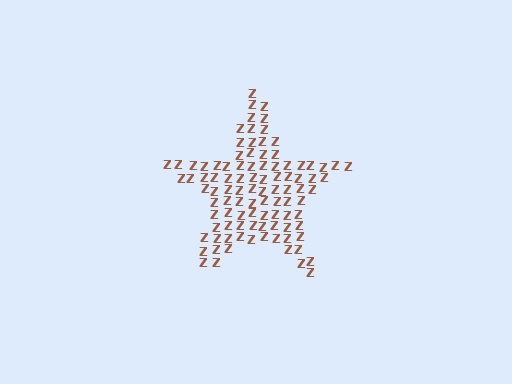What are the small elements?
The small elements are letter Z's.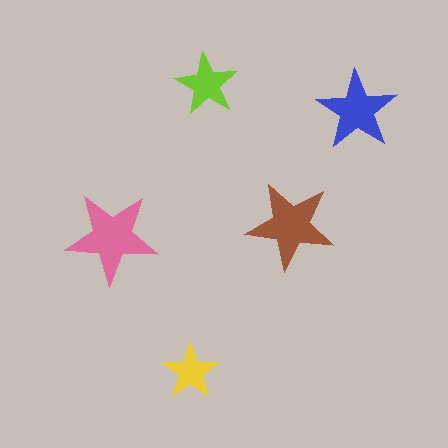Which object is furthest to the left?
The pink star is leftmost.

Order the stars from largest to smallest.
the pink one, the brown one, the blue one, the lime one, the yellow one.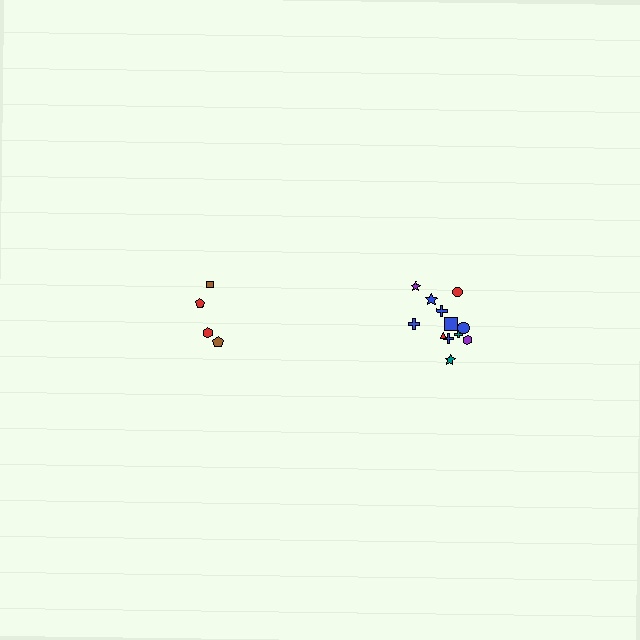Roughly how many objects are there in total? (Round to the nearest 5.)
Roughly 15 objects in total.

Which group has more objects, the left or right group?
The right group.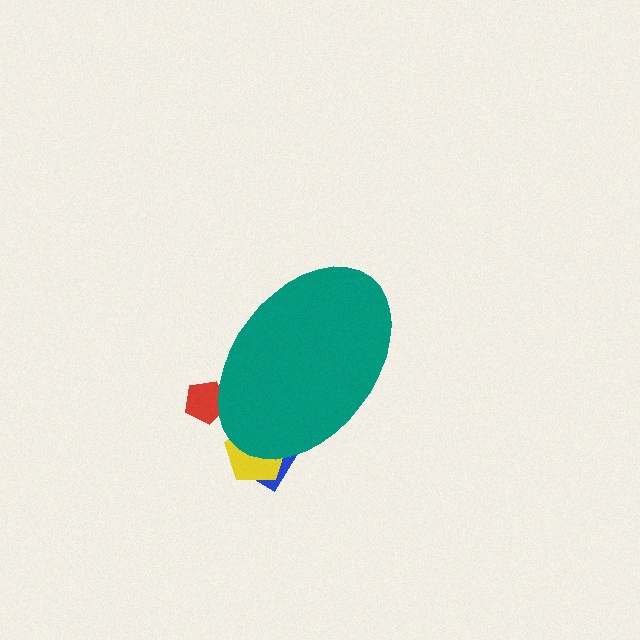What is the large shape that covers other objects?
A teal ellipse.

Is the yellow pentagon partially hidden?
Yes, the yellow pentagon is partially hidden behind the teal ellipse.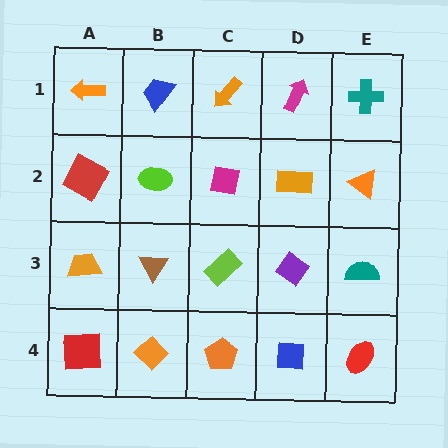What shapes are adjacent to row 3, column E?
An orange triangle (row 2, column E), a red ellipse (row 4, column E), a purple diamond (row 3, column D).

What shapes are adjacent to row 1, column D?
An orange rectangle (row 2, column D), an orange arrow (row 1, column C), a teal cross (row 1, column E).